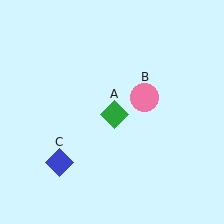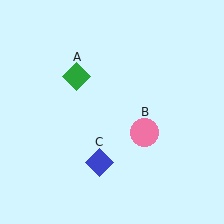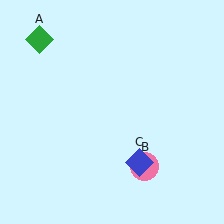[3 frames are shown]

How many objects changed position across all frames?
3 objects changed position: green diamond (object A), pink circle (object B), blue diamond (object C).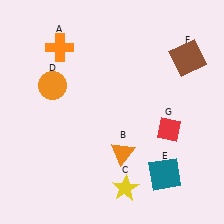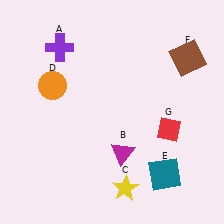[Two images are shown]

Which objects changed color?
A changed from orange to purple. B changed from orange to magenta.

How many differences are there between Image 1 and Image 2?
There are 2 differences between the two images.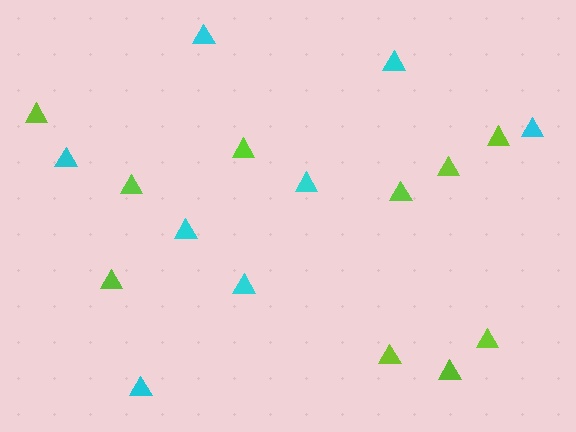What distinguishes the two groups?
There are 2 groups: one group of cyan triangles (8) and one group of lime triangles (10).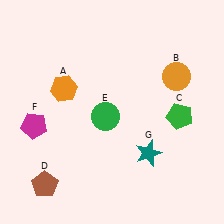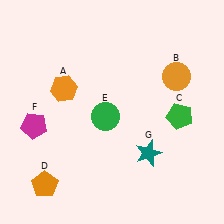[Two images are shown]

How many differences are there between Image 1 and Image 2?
There is 1 difference between the two images.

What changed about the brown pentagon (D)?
In Image 1, D is brown. In Image 2, it changed to orange.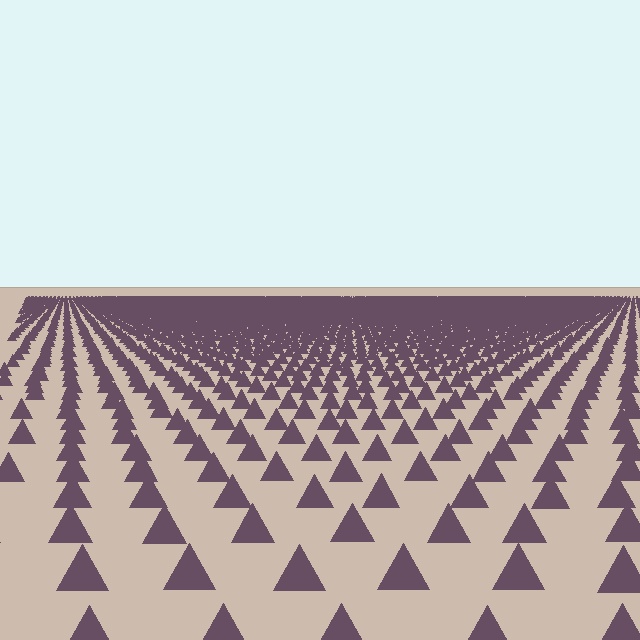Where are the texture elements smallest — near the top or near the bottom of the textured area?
Near the top.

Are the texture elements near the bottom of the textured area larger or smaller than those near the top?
Larger. Near the bottom, elements are closer to the viewer and appear at a bigger on-screen size.